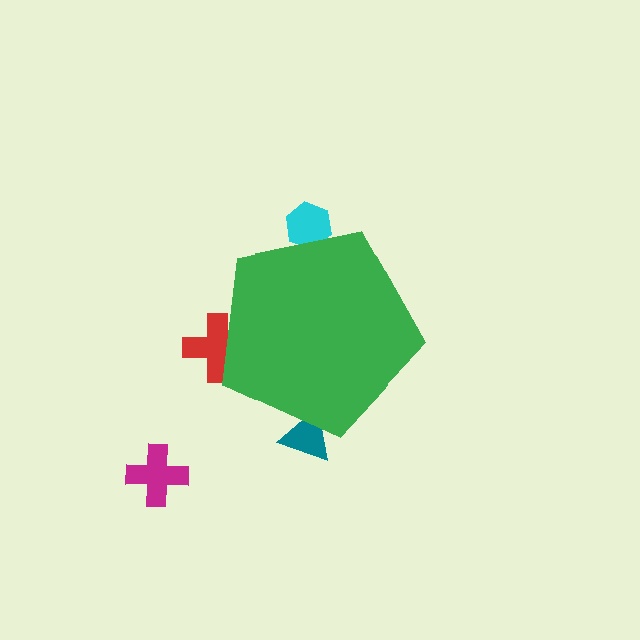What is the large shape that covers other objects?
A green pentagon.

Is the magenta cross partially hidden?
No, the magenta cross is fully visible.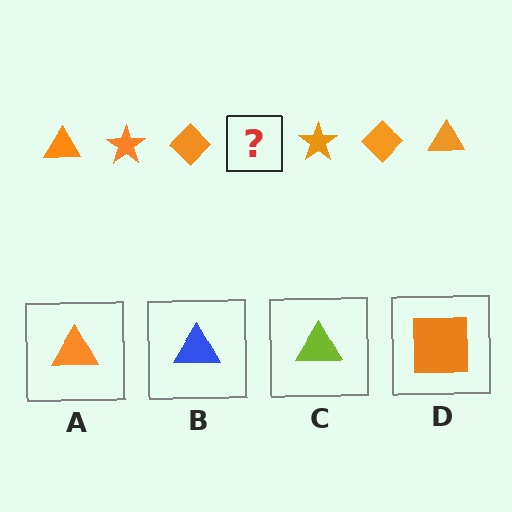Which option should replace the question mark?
Option A.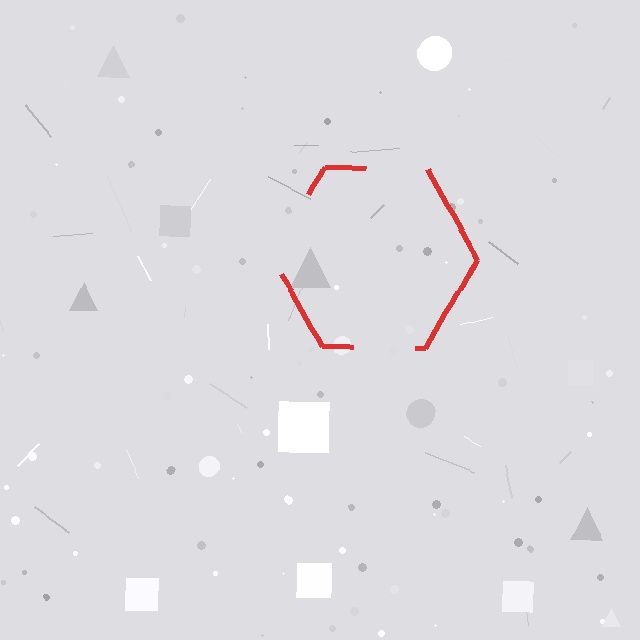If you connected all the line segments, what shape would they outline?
They would outline a hexagon.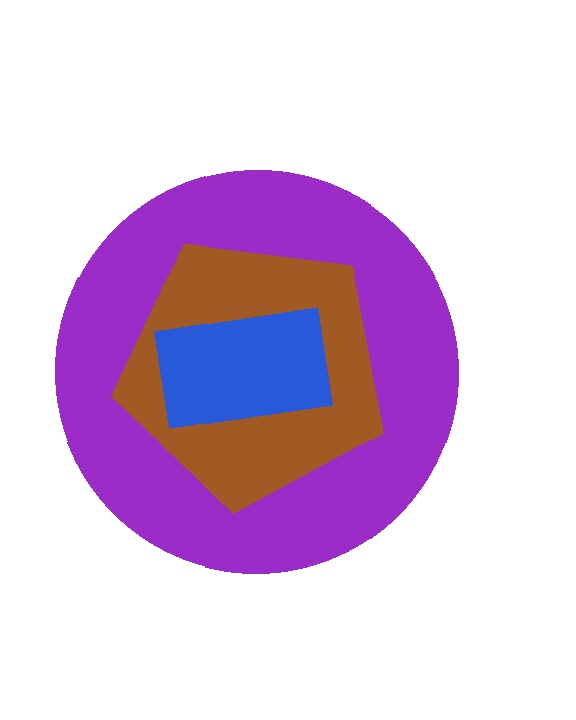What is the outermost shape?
The purple circle.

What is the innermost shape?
The blue rectangle.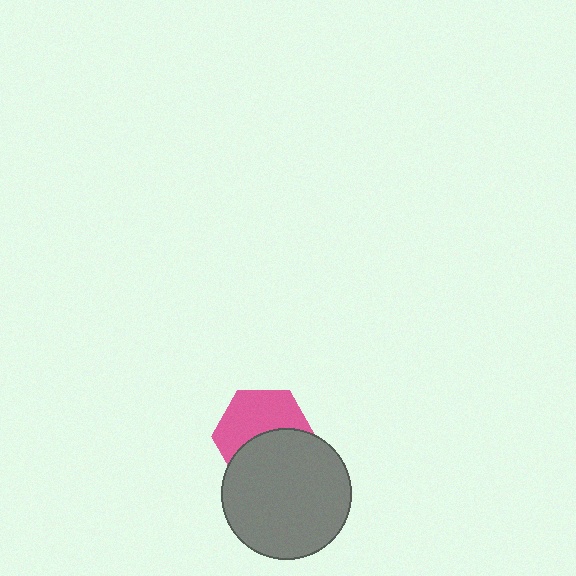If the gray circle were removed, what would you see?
You would see the complete pink hexagon.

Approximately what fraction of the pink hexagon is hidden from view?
Roughly 47% of the pink hexagon is hidden behind the gray circle.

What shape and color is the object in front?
The object in front is a gray circle.